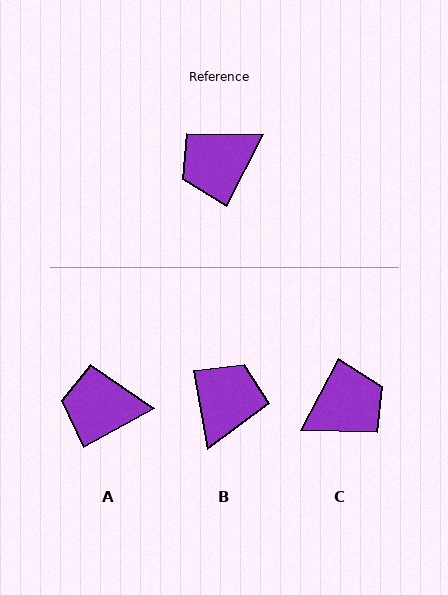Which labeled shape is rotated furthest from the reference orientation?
C, about 179 degrees away.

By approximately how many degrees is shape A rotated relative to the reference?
Approximately 34 degrees clockwise.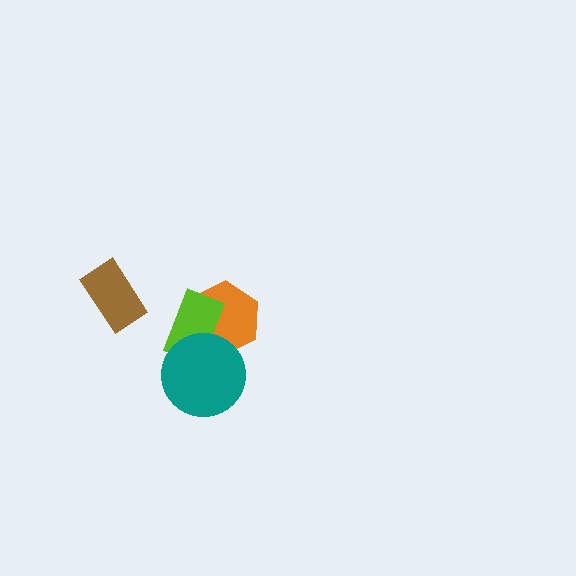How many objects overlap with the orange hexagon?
2 objects overlap with the orange hexagon.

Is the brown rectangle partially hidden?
No, no other shape covers it.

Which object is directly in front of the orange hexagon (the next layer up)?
The lime rectangle is directly in front of the orange hexagon.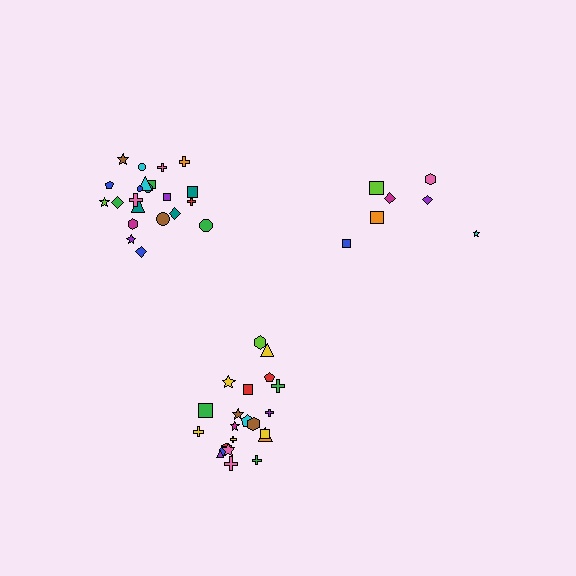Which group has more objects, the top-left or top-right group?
The top-left group.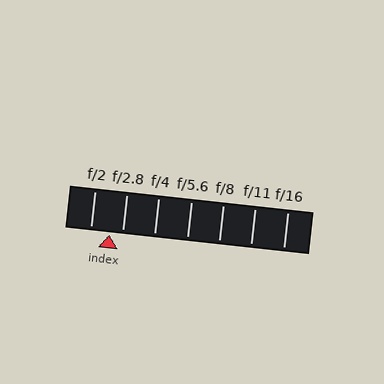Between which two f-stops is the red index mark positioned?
The index mark is between f/2 and f/2.8.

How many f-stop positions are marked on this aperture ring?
There are 7 f-stop positions marked.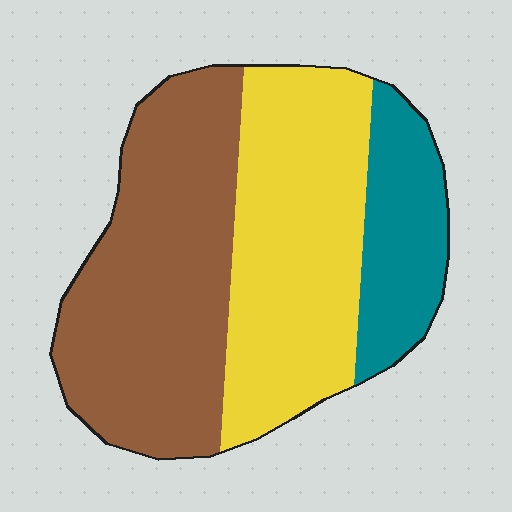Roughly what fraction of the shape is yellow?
Yellow covers roughly 40% of the shape.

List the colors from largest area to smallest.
From largest to smallest: brown, yellow, teal.